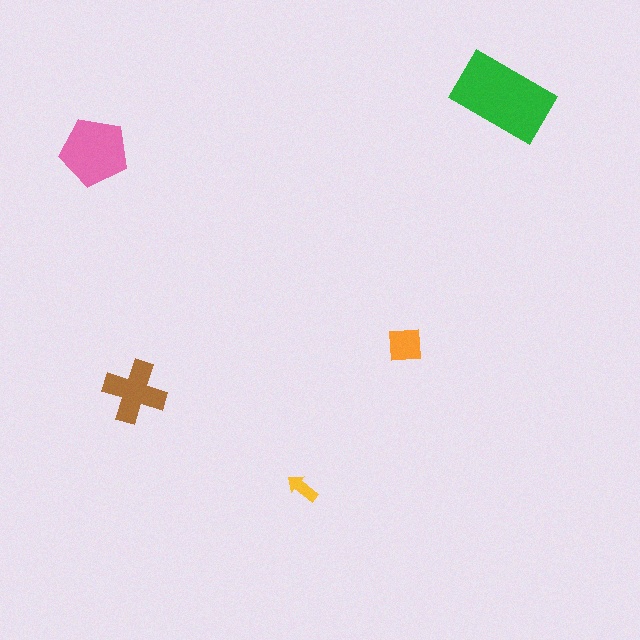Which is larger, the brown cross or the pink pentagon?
The pink pentagon.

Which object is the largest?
The green rectangle.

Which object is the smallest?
The yellow arrow.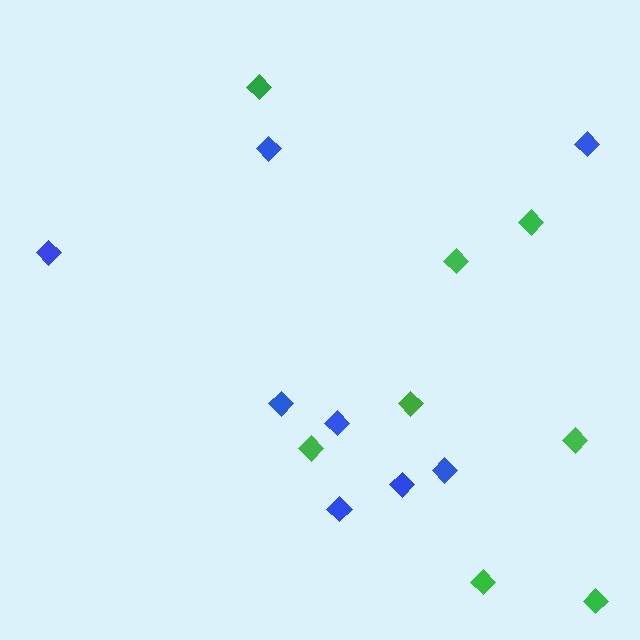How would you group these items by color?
There are 2 groups: one group of blue diamonds (8) and one group of green diamonds (8).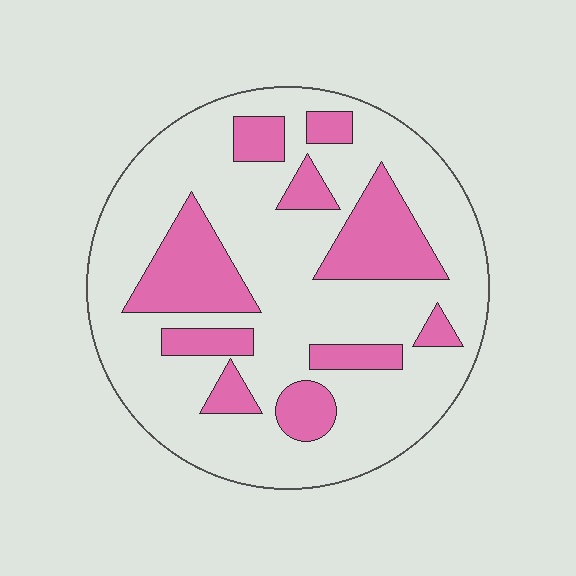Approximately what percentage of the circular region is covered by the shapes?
Approximately 25%.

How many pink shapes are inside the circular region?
10.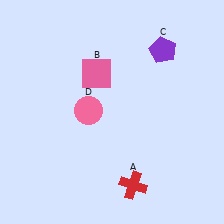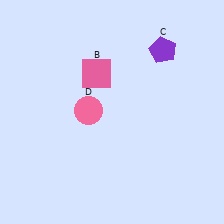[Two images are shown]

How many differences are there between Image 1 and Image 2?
There is 1 difference between the two images.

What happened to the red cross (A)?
The red cross (A) was removed in Image 2. It was in the bottom-right area of Image 1.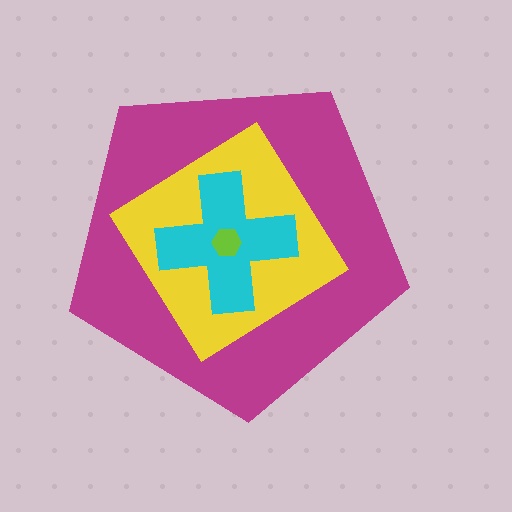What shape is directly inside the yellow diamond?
The cyan cross.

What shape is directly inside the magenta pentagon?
The yellow diamond.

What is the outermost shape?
The magenta pentagon.